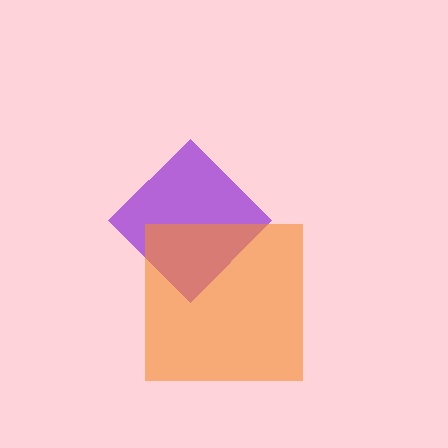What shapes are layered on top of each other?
The layered shapes are: a purple diamond, an orange square.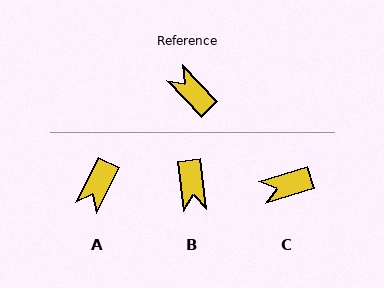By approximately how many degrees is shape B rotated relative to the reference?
Approximately 143 degrees counter-clockwise.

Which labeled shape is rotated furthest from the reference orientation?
B, about 143 degrees away.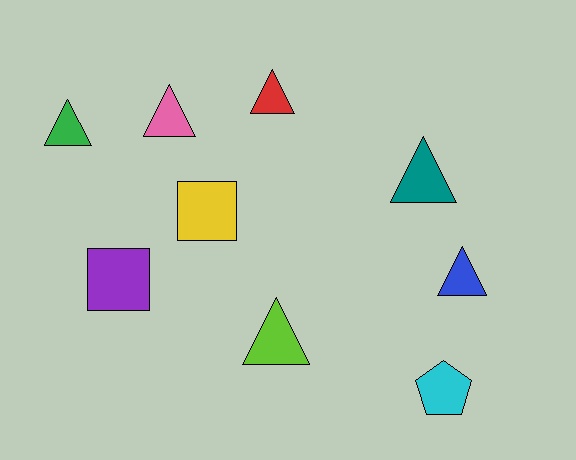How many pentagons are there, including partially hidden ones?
There is 1 pentagon.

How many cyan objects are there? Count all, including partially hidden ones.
There is 1 cyan object.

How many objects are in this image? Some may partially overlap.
There are 9 objects.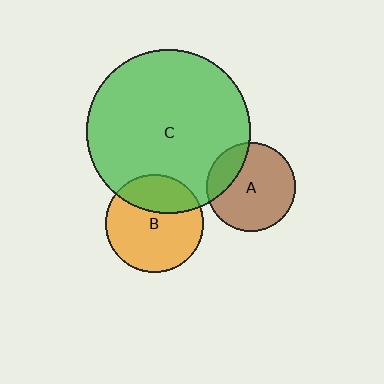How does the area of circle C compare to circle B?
Approximately 2.8 times.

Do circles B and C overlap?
Yes.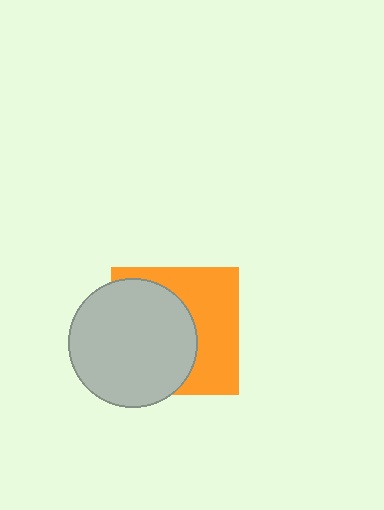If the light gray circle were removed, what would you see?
You would see the complete orange square.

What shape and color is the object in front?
The object in front is a light gray circle.